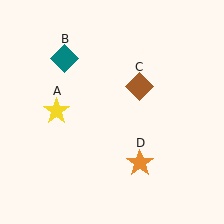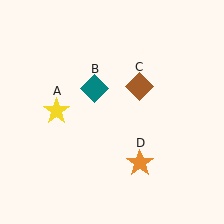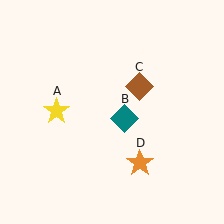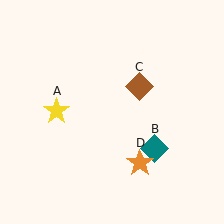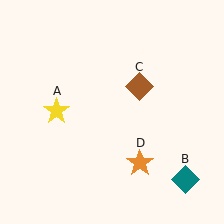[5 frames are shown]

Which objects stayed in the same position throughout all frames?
Yellow star (object A) and brown diamond (object C) and orange star (object D) remained stationary.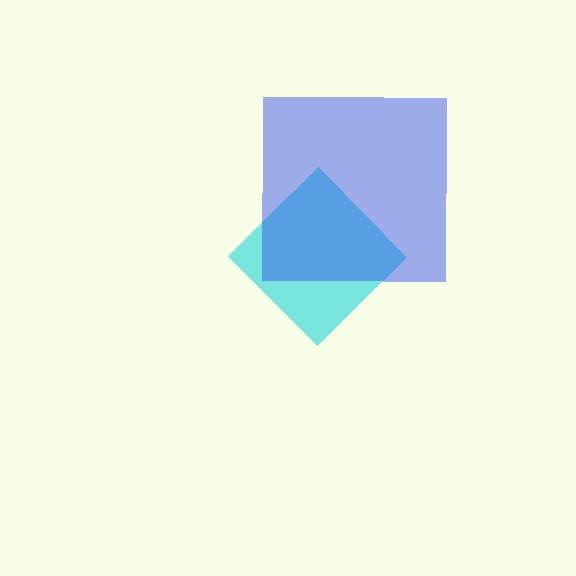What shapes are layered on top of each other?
The layered shapes are: a cyan diamond, a blue square.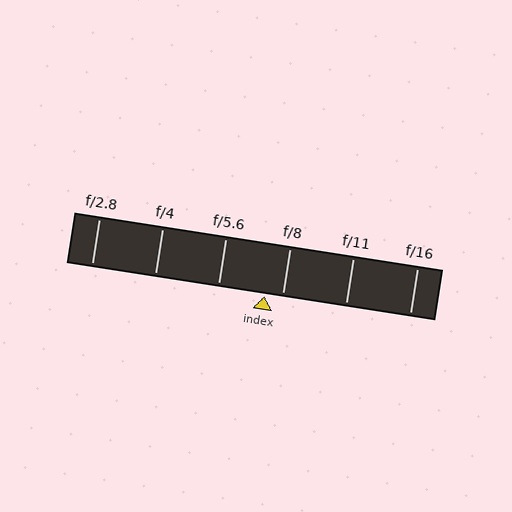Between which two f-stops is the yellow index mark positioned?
The index mark is between f/5.6 and f/8.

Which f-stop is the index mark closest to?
The index mark is closest to f/8.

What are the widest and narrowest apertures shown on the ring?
The widest aperture shown is f/2.8 and the narrowest is f/16.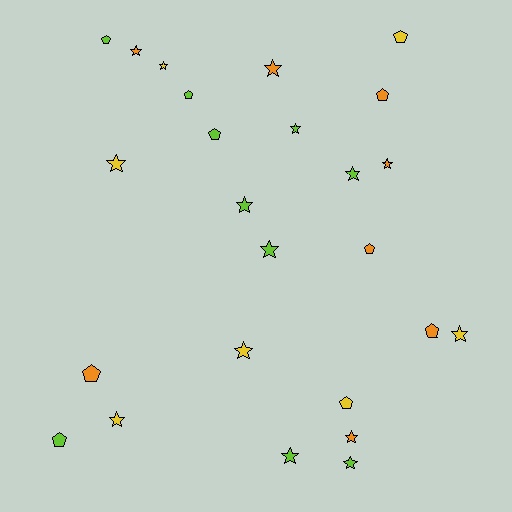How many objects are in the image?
There are 25 objects.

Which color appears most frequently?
Lime, with 10 objects.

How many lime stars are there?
There are 6 lime stars.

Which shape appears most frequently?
Star, with 15 objects.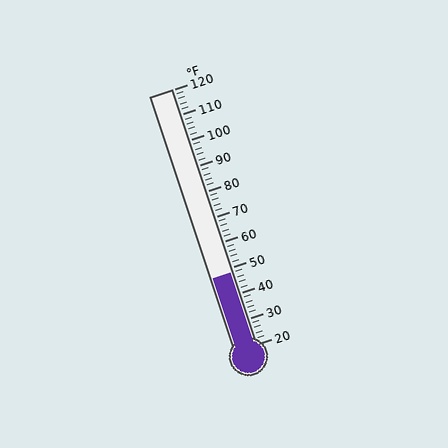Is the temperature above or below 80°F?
The temperature is below 80°F.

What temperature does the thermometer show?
The thermometer shows approximately 48°F.